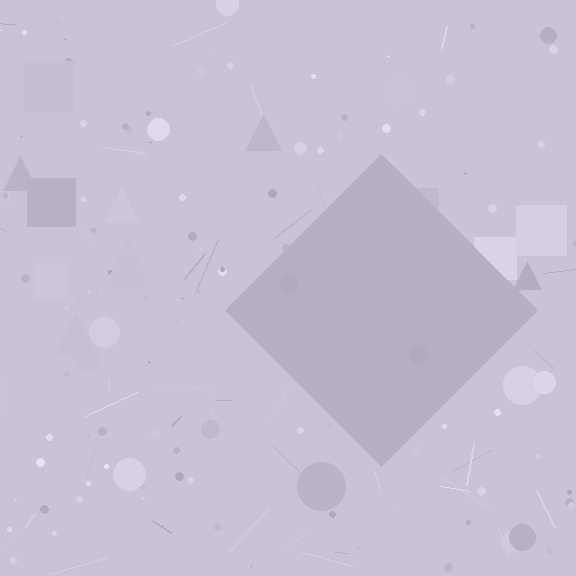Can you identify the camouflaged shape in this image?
The camouflaged shape is a diamond.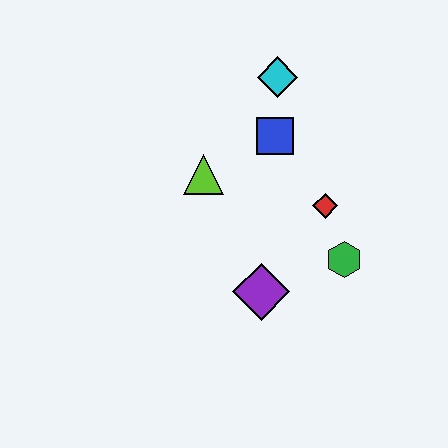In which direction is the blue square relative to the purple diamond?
The blue square is above the purple diamond.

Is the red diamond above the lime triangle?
No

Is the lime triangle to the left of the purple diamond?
Yes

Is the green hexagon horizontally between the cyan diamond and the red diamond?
No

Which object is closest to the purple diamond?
The green hexagon is closest to the purple diamond.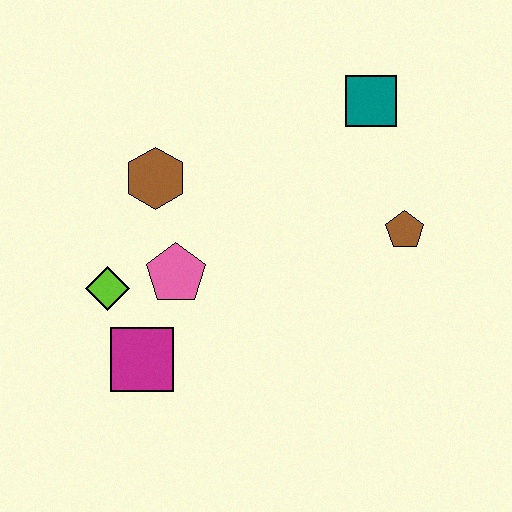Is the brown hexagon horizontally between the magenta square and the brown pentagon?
Yes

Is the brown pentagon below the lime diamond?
No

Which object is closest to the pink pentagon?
The lime diamond is closest to the pink pentagon.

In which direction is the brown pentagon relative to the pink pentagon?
The brown pentagon is to the right of the pink pentagon.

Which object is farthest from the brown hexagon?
The brown pentagon is farthest from the brown hexagon.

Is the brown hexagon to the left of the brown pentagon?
Yes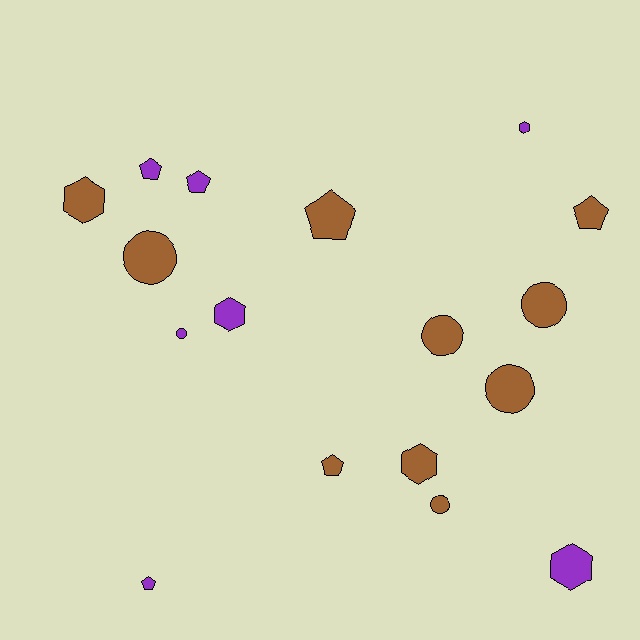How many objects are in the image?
There are 17 objects.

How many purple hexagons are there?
There are 3 purple hexagons.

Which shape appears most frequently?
Pentagon, with 6 objects.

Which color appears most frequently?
Brown, with 10 objects.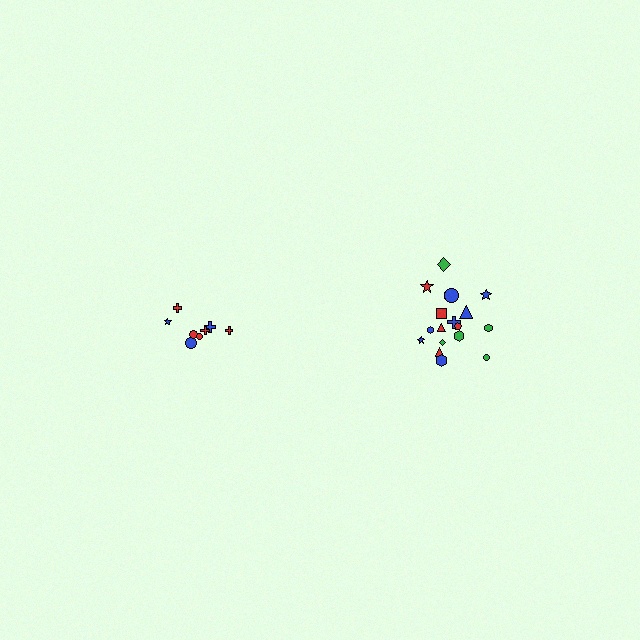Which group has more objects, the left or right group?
The right group.